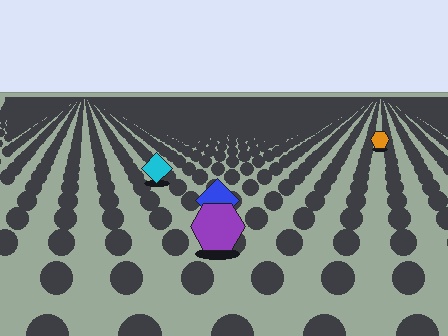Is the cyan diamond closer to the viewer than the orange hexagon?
Yes. The cyan diamond is closer — you can tell from the texture gradient: the ground texture is coarser near it.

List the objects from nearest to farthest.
From nearest to farthest: the purple hexagon, the blue diamond, the cyan diamond, the orange hexagon.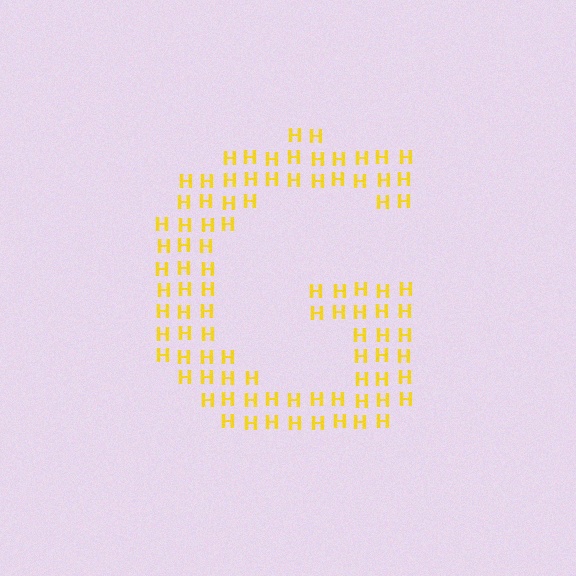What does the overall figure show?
The overall figure shows the letter G.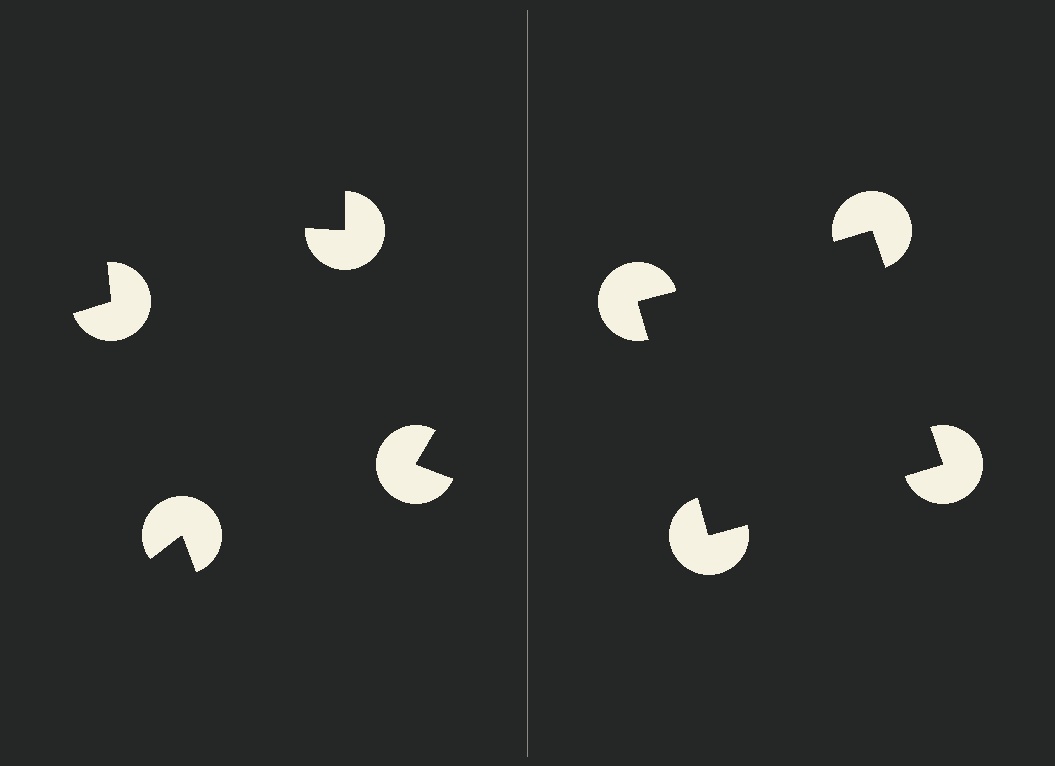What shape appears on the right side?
An illusory square.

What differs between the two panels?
The pac-man discs are positioned identically on both sides; only the wedge orientations differ. On the right they align to a square; on the left they are misaligned.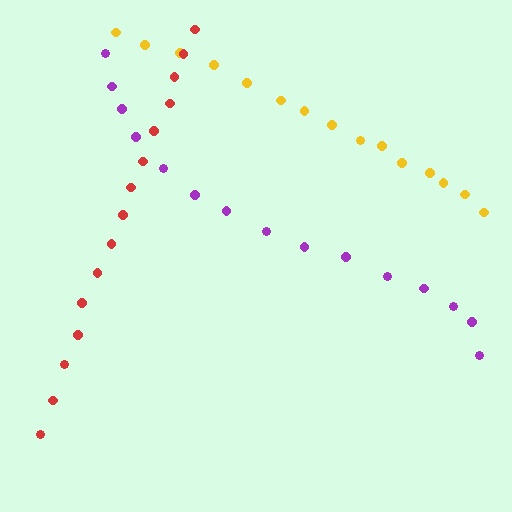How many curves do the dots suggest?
There are 3 distinct paths.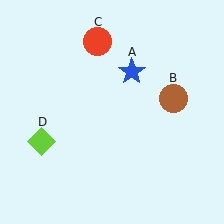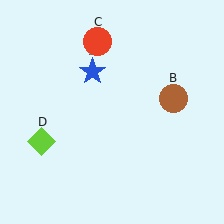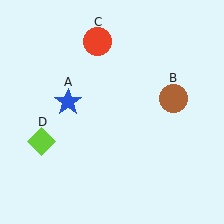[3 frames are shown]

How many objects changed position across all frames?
1 object changed position: blue star (object A).